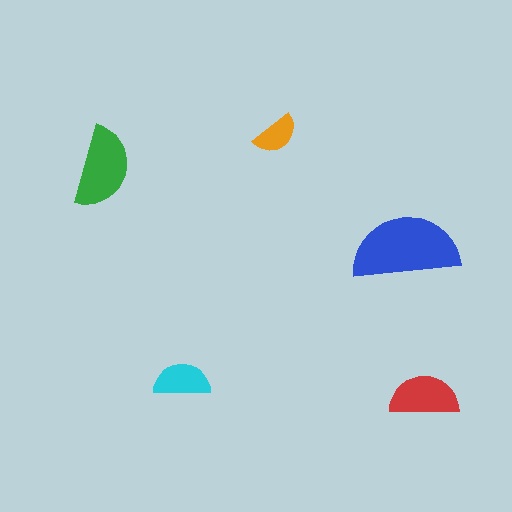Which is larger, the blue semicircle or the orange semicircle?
The blue one.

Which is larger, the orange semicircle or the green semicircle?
The green one.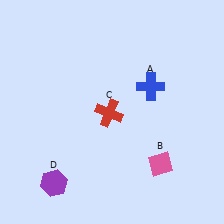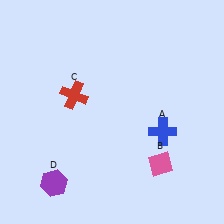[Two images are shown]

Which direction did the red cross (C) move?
The red cross (C) moved left.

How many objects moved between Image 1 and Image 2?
2 objects moved between the two images.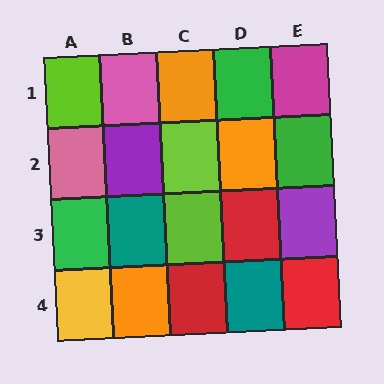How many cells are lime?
3 cells are lime.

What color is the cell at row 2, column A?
Pink.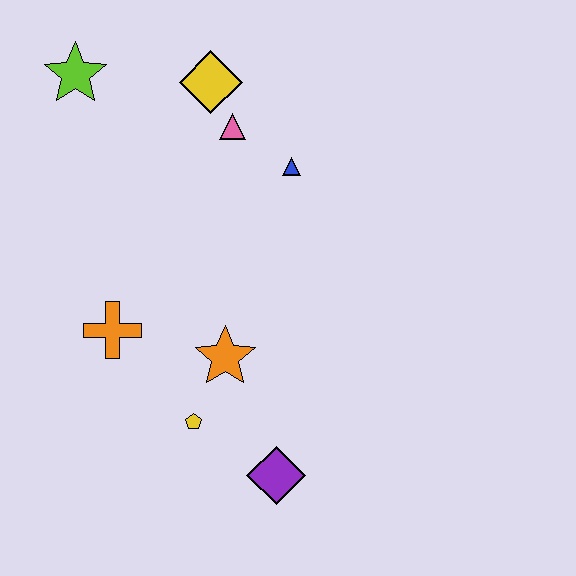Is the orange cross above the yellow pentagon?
Yes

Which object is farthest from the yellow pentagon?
The lime star is farthest from the yellow pentagon.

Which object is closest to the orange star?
The yellow pentagon is closest to the orange star.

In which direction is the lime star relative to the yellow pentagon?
The lime star is above the yellow pentagon.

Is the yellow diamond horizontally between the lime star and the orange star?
Yes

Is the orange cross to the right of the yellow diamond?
No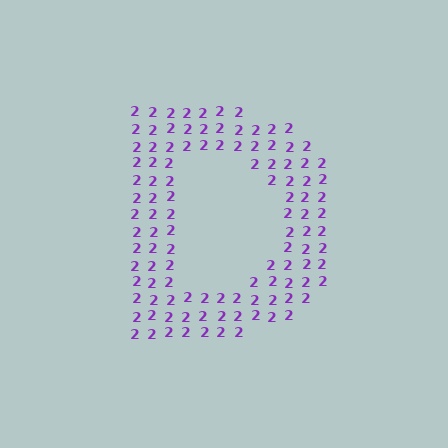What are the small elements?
The small elements are digit 2's.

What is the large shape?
The large shape is the letter D.